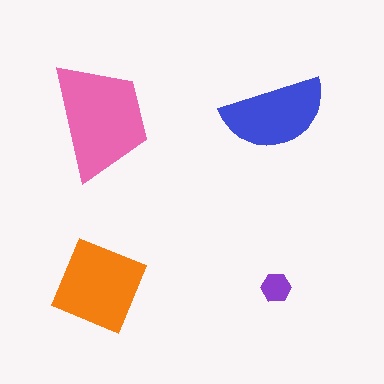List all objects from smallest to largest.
The purple hexagon, the blue semicircle, the orange diamond, the pink trapezoid.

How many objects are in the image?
There are 4 objects in the image.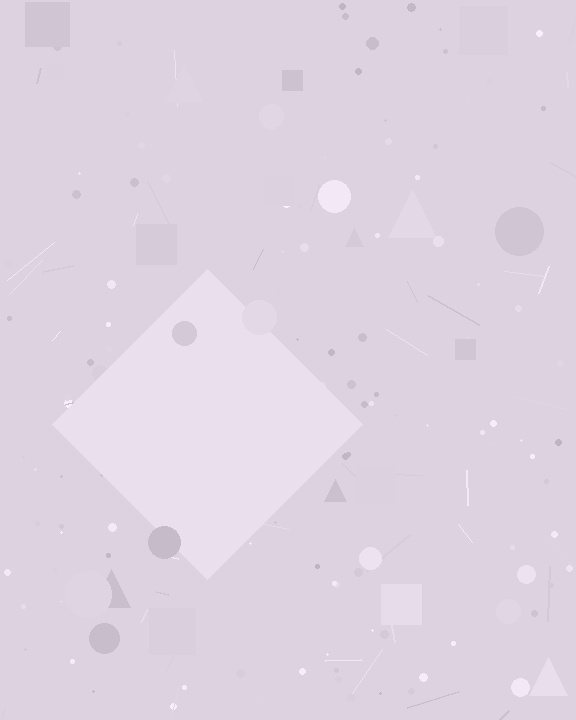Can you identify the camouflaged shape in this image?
The camouflaged shape is a diamond.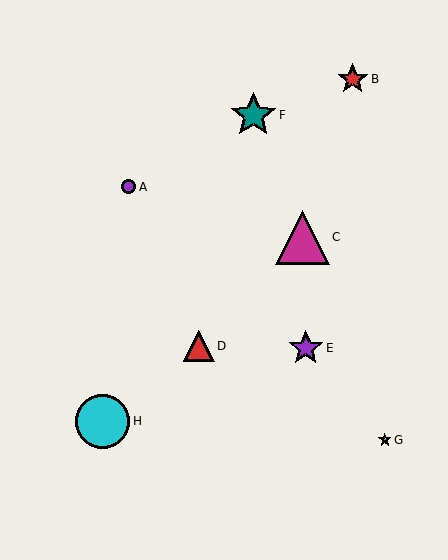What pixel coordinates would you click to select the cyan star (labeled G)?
Click at (385, 440) to select the cyan star G.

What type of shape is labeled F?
Shape F is a teal star.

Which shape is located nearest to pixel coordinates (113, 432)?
The cyan circle (labeled H) at (103, 421) is nearest to that location.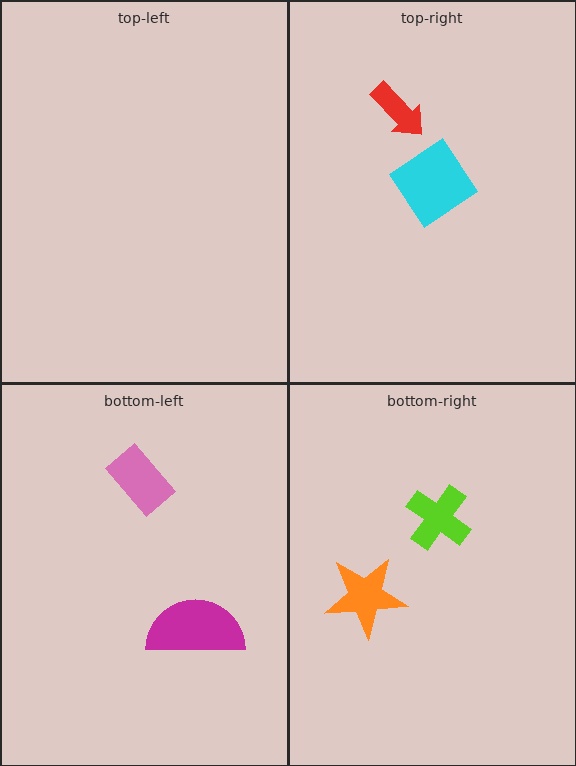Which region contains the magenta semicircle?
The bottom-left region.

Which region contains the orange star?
The bottom-right region.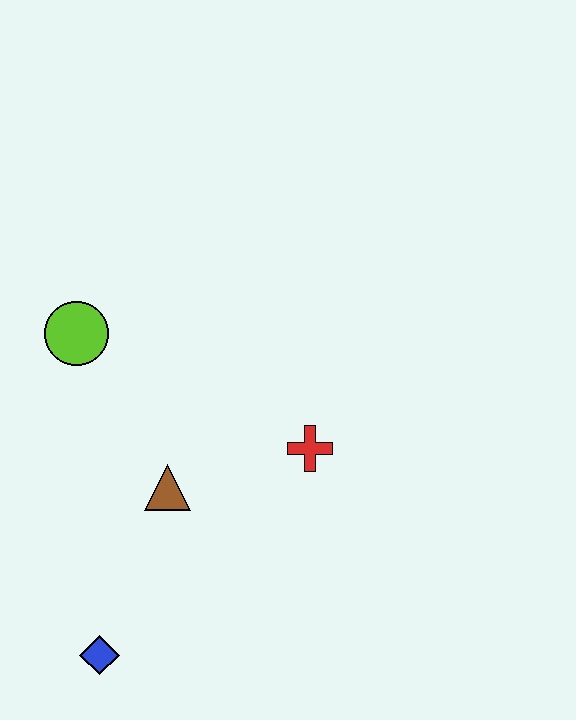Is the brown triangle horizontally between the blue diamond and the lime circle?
No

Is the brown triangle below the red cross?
Yes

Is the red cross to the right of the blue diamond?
Yes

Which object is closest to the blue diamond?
The brown triangle is closest to the blue diamond.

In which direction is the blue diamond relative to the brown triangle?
The blue diamond is below the brown triangle.